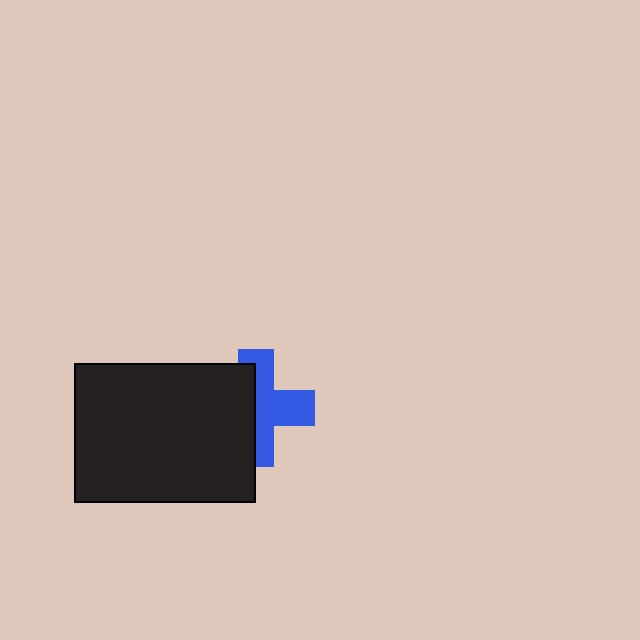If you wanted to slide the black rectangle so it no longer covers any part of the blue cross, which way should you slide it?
Slide it left — that is the most direct way to separate the two shapes.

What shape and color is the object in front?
The object in front is a black rectangle.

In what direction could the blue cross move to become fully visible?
The blue cross could move right. That would shift it out from behind the black rectangle entirely.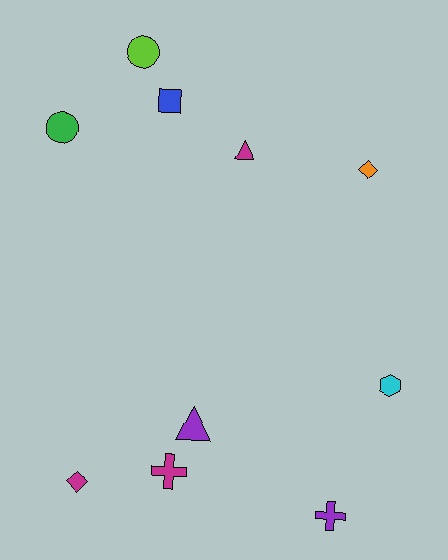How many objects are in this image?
There are 10 objects.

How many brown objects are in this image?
There are no brown objects.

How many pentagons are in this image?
There are no pentagons.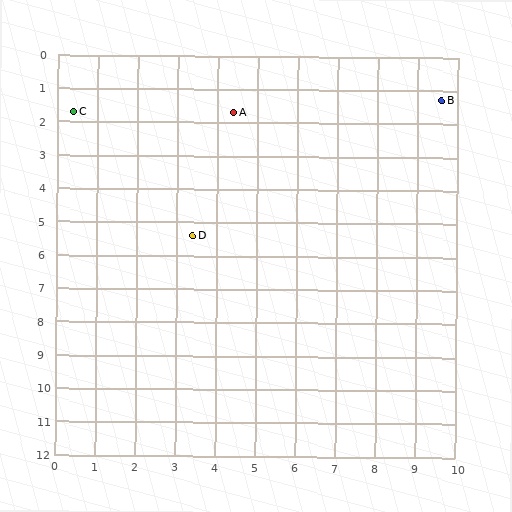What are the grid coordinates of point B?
Point B is at approximately (9.6, 1.3).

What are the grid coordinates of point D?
Point D is at approximately (3.4, 5.4).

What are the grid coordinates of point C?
Point C is at approximately (0.4, 1.7).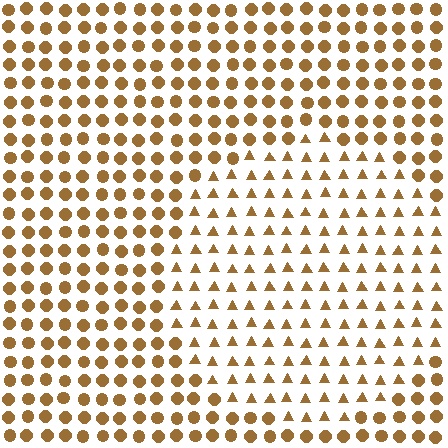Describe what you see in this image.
The image is filled with small brown elements arranged in a uniform grid. A circle-shaped region contains triangles, while the surrounding area contains circles. The boundary is defined purely by the change in element shape.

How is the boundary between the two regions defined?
The boundary is defined by a change in element shape: triangles inside vs. circles outside. All elements share the same color and spacing.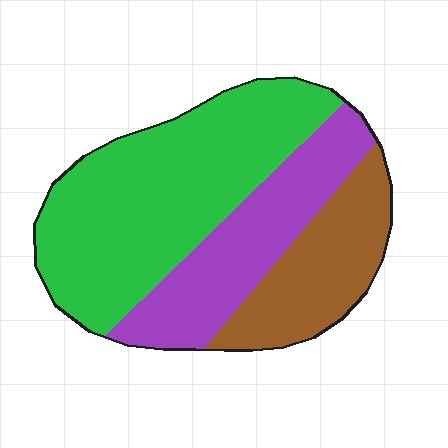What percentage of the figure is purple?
Purple covers around 25% of the figure.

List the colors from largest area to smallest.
From largest to smallest: green, purple, brown.